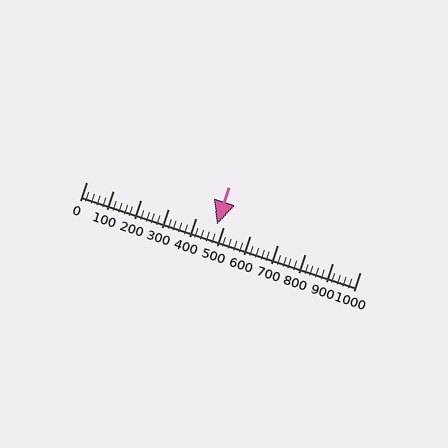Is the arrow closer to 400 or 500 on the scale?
The arrow is closer to 500.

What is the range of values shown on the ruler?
The ruler shows values from 0 to 1000.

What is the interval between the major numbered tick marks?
The major tick marks are spaced 100 units apart.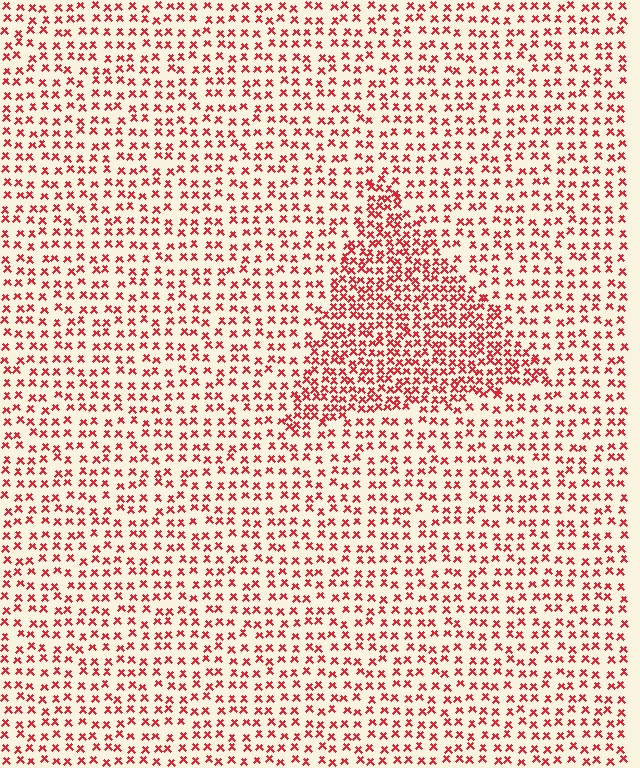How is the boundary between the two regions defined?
The boundary is defined by a change in element density (approximately 1.9x ratio). All elements are the same color, size, and shape.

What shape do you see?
I see a triangle.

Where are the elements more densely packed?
The elements are more densely packed inside the triangle boundary.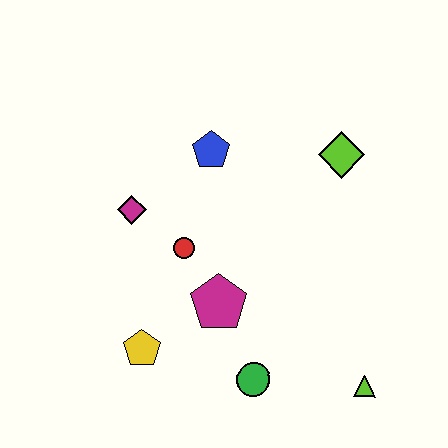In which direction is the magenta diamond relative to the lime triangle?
The magenta diamond is to the left of the lime triangle.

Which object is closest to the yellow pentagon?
The magenta pentagon is closest to the yellow pentagon.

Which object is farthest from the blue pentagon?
The lime triangle is farthest from the blue pentagon.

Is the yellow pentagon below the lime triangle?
No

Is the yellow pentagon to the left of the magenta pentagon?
Yes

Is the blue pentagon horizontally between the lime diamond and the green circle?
No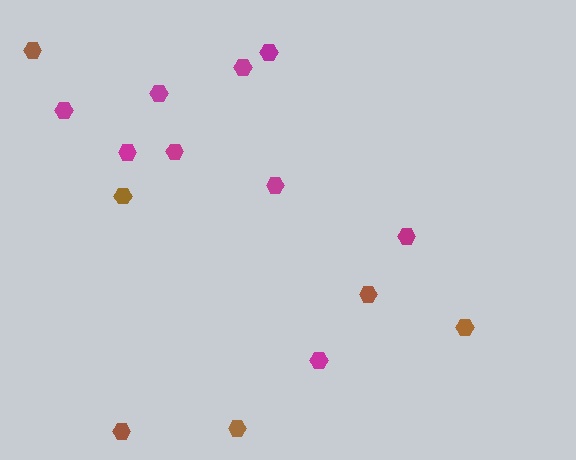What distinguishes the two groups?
There are 2 groups: one group of brown hexagons (6) and one group of magenta hexagons (9).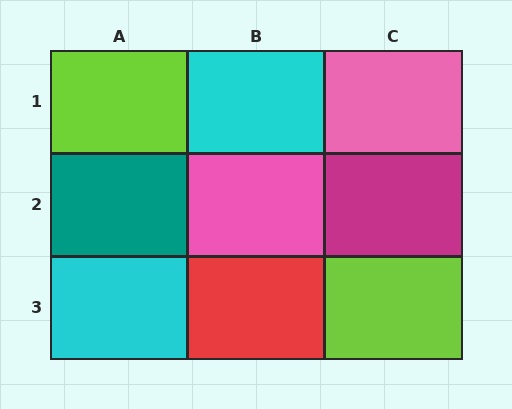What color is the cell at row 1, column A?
Lime.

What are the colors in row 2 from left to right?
Teal, pink, magenta.